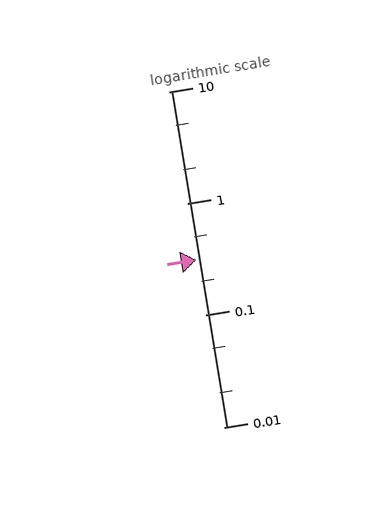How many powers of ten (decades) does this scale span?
The scale spans 3 decades, from 0.01 to 10.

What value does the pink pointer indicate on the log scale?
The pointer indicates approximately 0.31.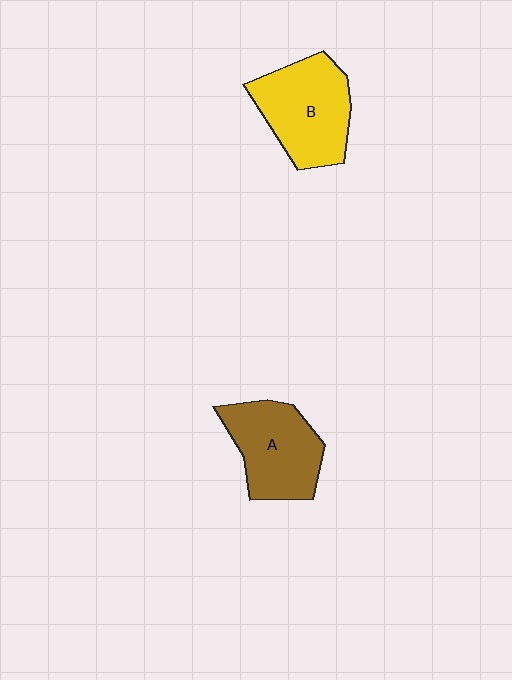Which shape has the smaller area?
Shape A (brown).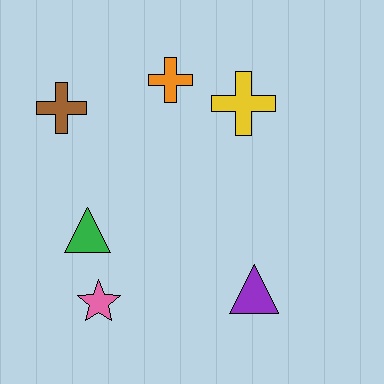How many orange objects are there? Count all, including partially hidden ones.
There is 1 orange object.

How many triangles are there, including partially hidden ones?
There are 2 triangles.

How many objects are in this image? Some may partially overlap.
There are 6 objects.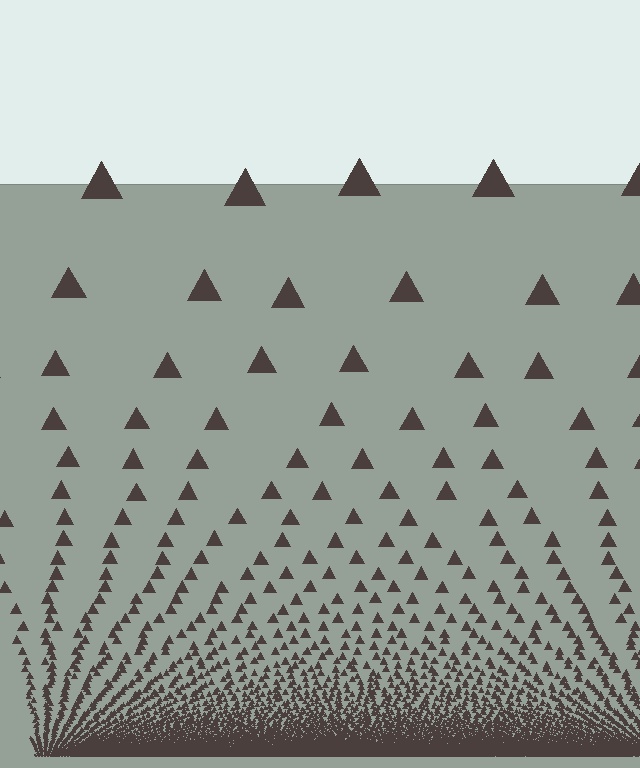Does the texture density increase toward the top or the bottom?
Density increases toward the bottom.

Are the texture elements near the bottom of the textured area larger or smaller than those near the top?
Smaller. The gradient is inverted — elements near the bottom are smaller and denser.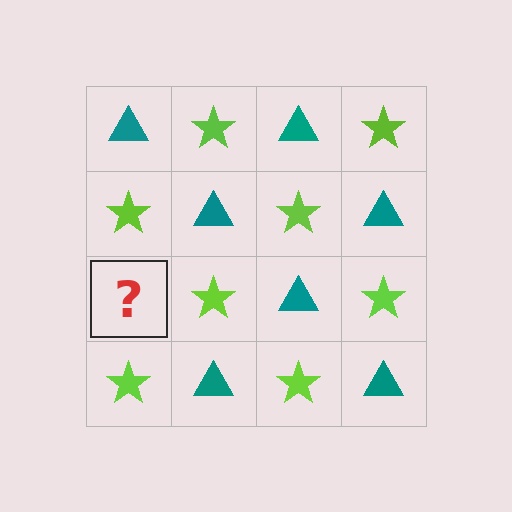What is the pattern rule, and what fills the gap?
The rule is that it alternates teal triangle and lime star in a checkerboard pattern. The gap should be filled with a teal triangle.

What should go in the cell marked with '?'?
The missing cell should contain a teal triangle.